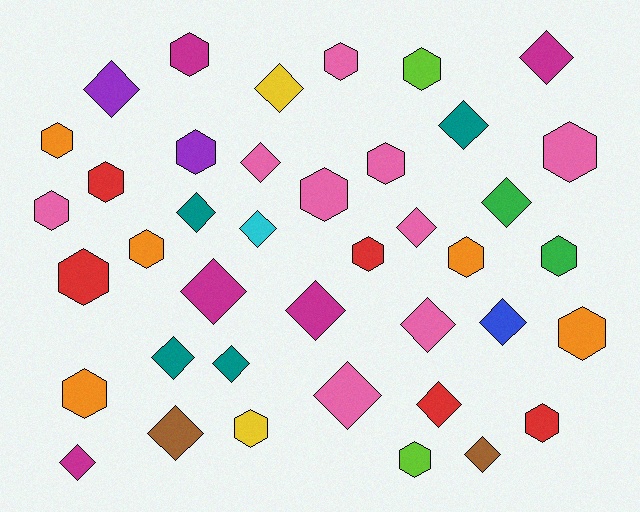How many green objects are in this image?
There are 2 green objects.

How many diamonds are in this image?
There are 20 diamonds.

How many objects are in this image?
There are 40 objects.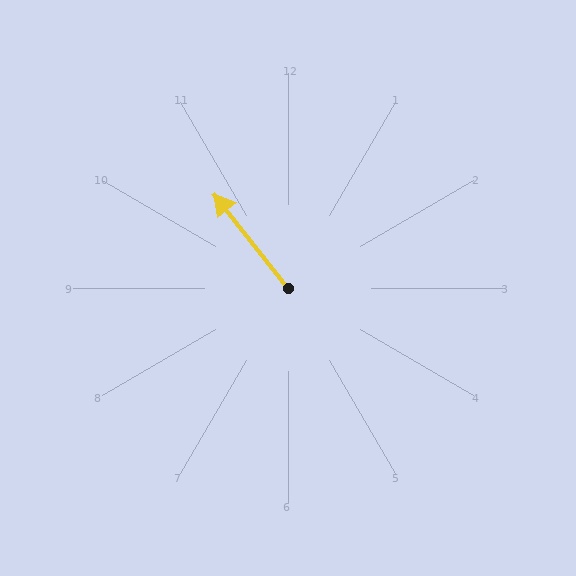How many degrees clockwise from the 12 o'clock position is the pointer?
Approximately 322 degrees.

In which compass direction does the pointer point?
Northwest.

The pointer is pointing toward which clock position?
Roughly 11 o'clock.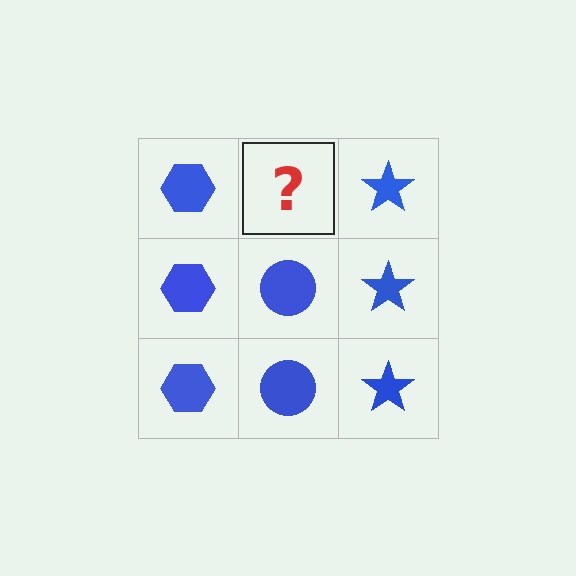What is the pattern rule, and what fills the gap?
The rule is that each column has a consistent shape. The gap should be filled with a blue circle.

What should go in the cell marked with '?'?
The missing cell should contain a blue circle.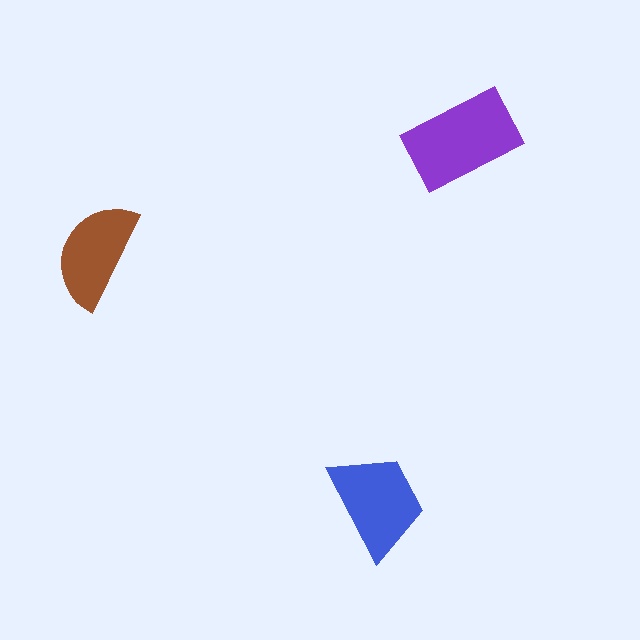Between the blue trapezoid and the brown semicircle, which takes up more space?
The blue trapezoid.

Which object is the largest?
The purple rectangle.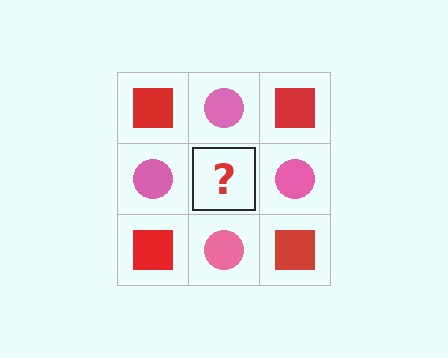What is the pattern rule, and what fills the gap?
The rule is that it alternates red square and pink circle in a checkerboard pattern. The gap should be filled with a red square.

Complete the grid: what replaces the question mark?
The question mark should be replaced with a red square.